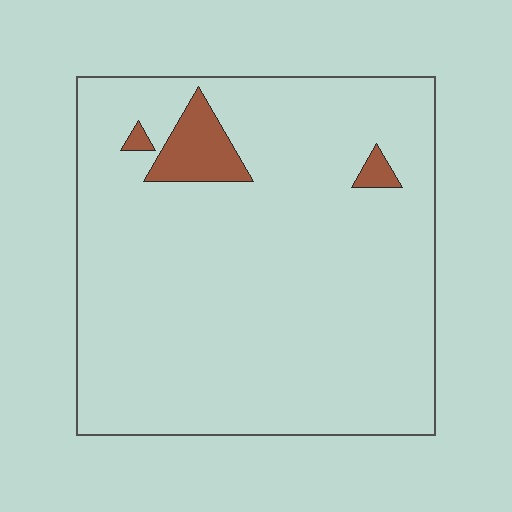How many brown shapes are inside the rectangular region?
3.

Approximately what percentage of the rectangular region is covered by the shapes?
Approximately 5%.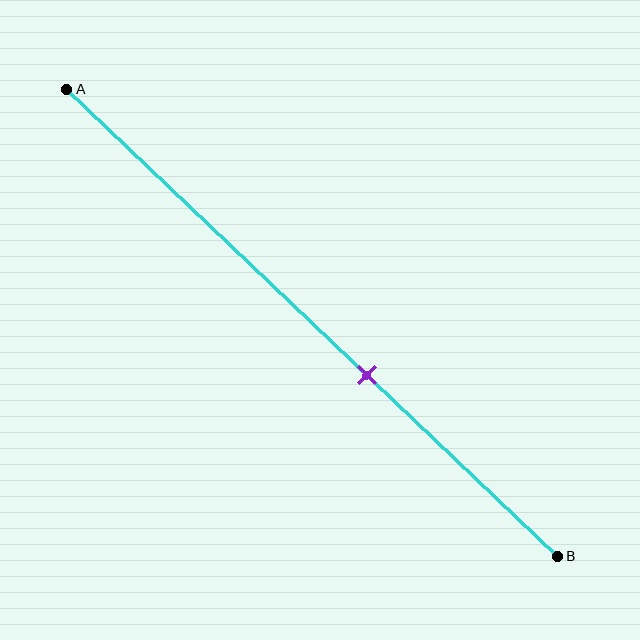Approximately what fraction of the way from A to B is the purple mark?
The purple mark is approximately 60% of the way from A to B.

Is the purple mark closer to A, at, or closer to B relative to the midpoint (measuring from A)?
The purple mark is closer to point B than the midpoint of segment AB.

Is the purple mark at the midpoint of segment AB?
No, the mark is at about 60% from A, not at the 50% midpoint.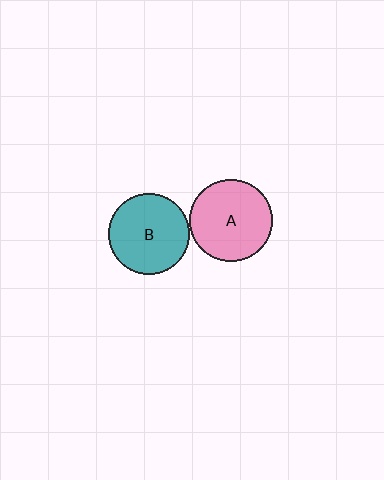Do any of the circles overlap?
No, none of the circles overlap.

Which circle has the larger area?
Circle A (pink).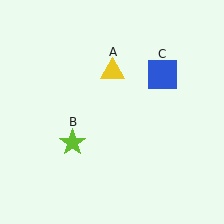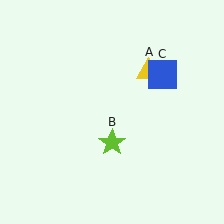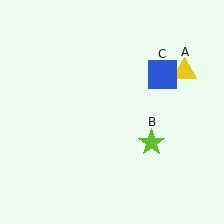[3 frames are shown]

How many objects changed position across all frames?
2 objects changed position: yellow triangle (object A), lime star (object B).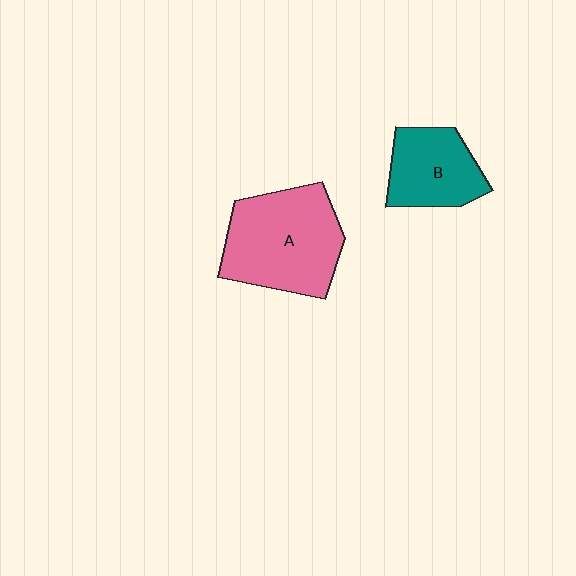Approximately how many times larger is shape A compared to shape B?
Approximately 1.6 times.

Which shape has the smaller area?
Shape B (teal).